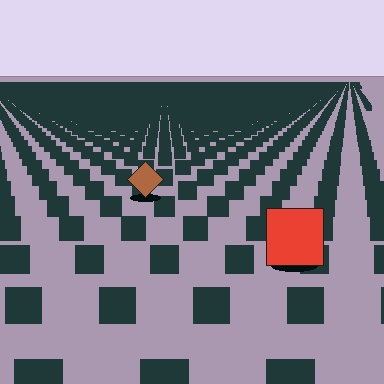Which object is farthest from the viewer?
The brown diamond is farthest from the viewer. It appears smaller and the ground texture around it is denser.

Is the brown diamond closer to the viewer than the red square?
No. The red square is closer — you can tell from the texture gradient: the ground texture is coarser near it.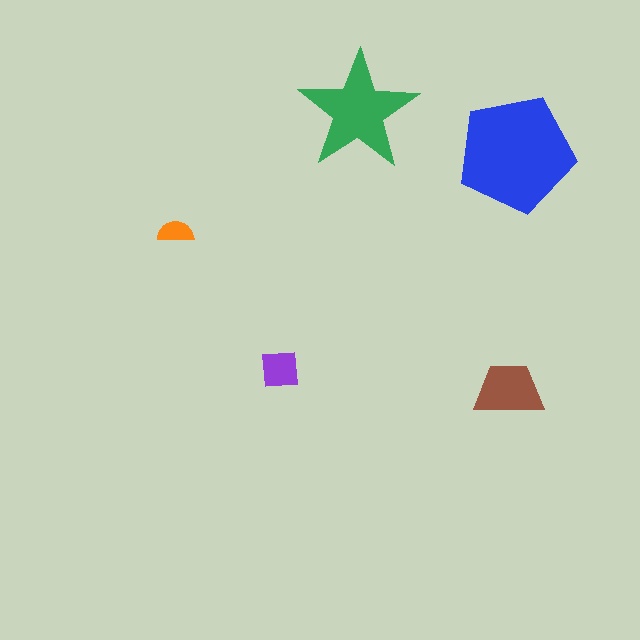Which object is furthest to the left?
The orange semicircle is leftmost.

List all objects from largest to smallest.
The blue pentagon, the green star, the brown trapezoid, the purple square, the orange semicircle.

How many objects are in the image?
There are 5 objects in the image.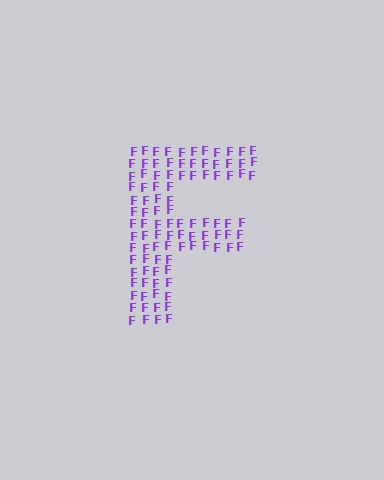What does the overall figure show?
The overall figure shows the letter F.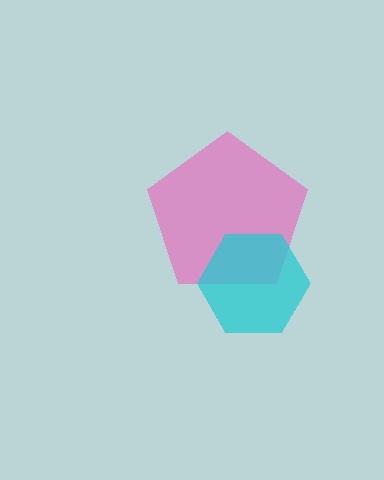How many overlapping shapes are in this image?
There are 2 overlapping shapes in the image.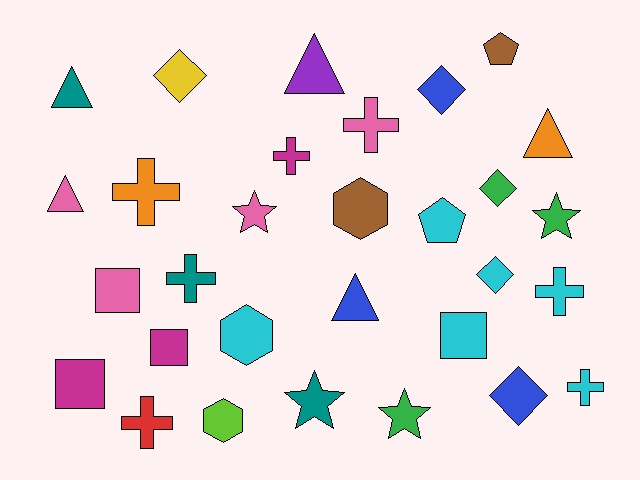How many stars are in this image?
There are 4 stars.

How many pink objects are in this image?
There are 4 pink objects.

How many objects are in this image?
There are 30 objects.